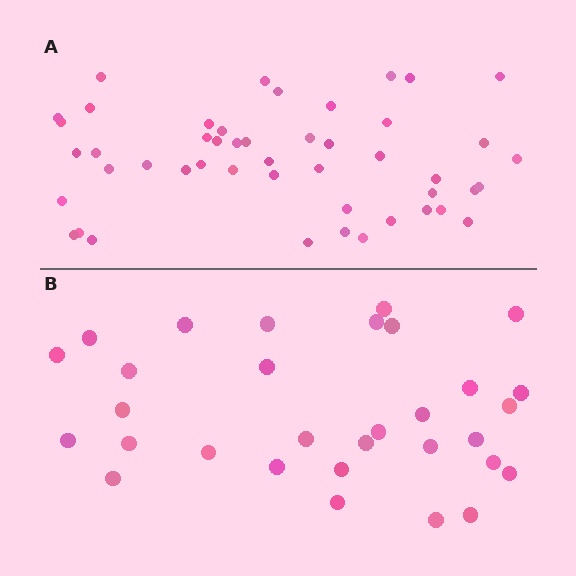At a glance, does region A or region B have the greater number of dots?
Region A (the top region) has more dots.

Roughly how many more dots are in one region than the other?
Region A has approximately 15 more dots than region B.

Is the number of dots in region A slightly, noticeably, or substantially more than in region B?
Region A has substantially more. The ratio is roughly 1.5 to 1.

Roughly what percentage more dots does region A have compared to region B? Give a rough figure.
About 55% more.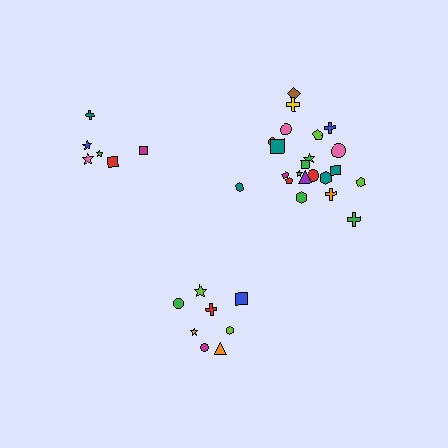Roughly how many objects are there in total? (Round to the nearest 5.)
Roughly 35 objects in total.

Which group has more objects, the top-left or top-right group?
The top-right group.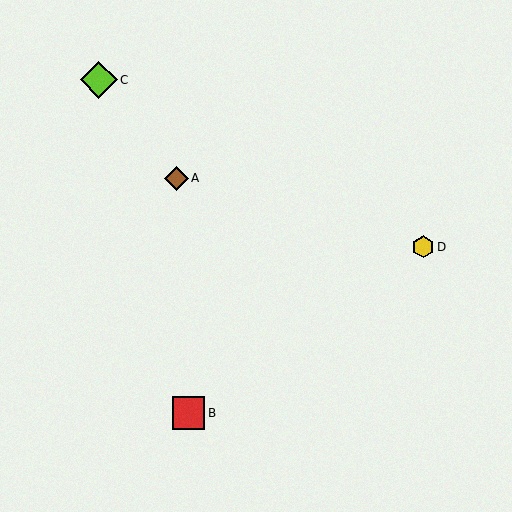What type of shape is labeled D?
Shape D is a yellow hexagon.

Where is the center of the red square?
The center of the red square is at (189, 413).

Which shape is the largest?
The lime diamond (labeled C) is the largest.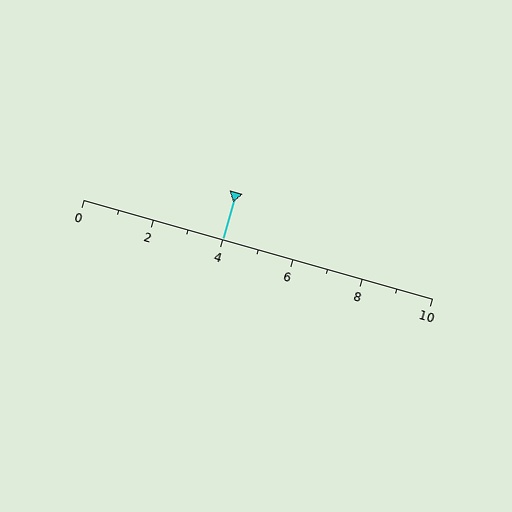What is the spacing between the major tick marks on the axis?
The major ticks are spaced 2 apart.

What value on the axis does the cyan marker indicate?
The marker indicates approximately 4.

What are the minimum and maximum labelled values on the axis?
The axis runs from 0 to 10.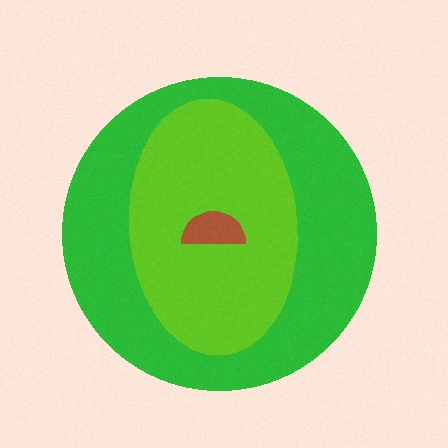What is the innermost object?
The brown semicircle.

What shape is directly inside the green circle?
The lime ellipse.